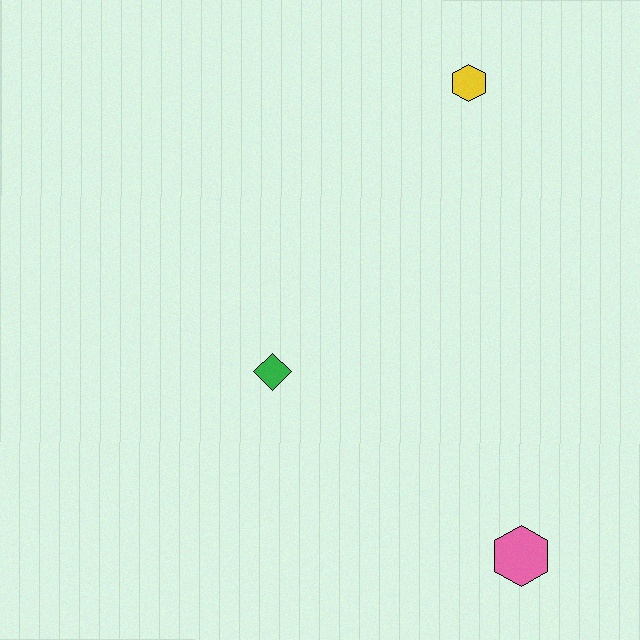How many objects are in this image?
There are 3 objects.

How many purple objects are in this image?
There are no purple objects.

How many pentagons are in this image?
There are no pentagons.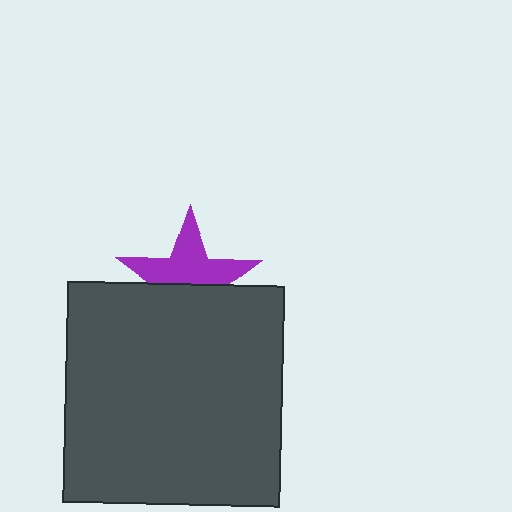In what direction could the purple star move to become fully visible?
The purple star could move up. That would shift it out from behind the dark gray rectangle entirely.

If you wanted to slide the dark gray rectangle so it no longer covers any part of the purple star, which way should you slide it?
Slide it down — that is the most direct way to separate the two shapes.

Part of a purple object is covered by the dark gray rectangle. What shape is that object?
It is a star.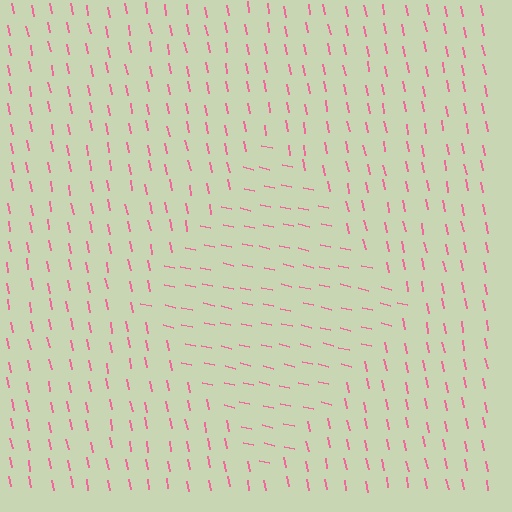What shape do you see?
I see a diamond.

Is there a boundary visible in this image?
Yes, there is a texture boundary formed by a change in line orientation.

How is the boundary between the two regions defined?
The boundary is defined purely by a change in line orientation (approximately 66 degrees difference). All lines are the same color and thickness.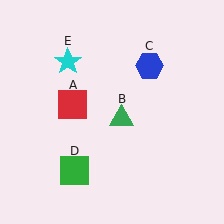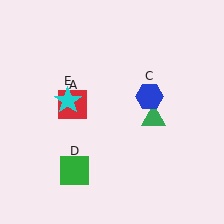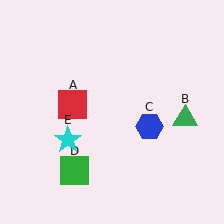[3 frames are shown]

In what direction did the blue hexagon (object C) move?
The blue hexagon (object C) moved down.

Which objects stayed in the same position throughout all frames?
Red square (object A) and green square (object D) remained stationary.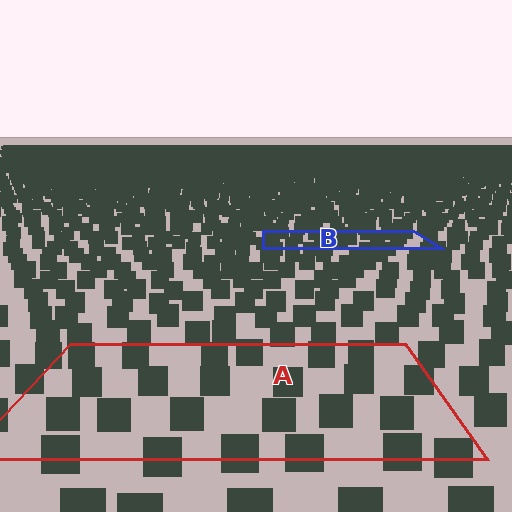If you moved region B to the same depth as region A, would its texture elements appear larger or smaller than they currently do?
They would appear larger. At a closer depth, the same texture elements are projected at a bigger on-screen size.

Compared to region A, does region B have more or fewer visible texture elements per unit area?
Region B has more texture elements per unit area — they are packed more densely because it is farther away.